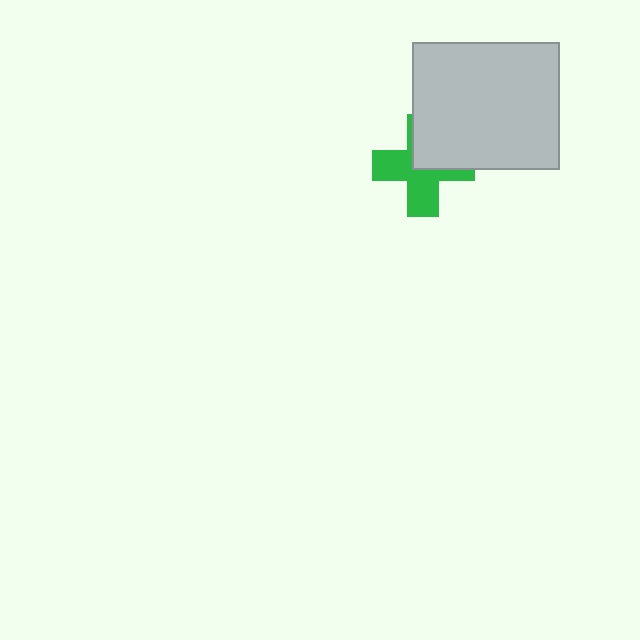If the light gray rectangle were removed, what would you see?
You would see the complete green cross.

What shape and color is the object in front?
The object in front is a light gray rectangle.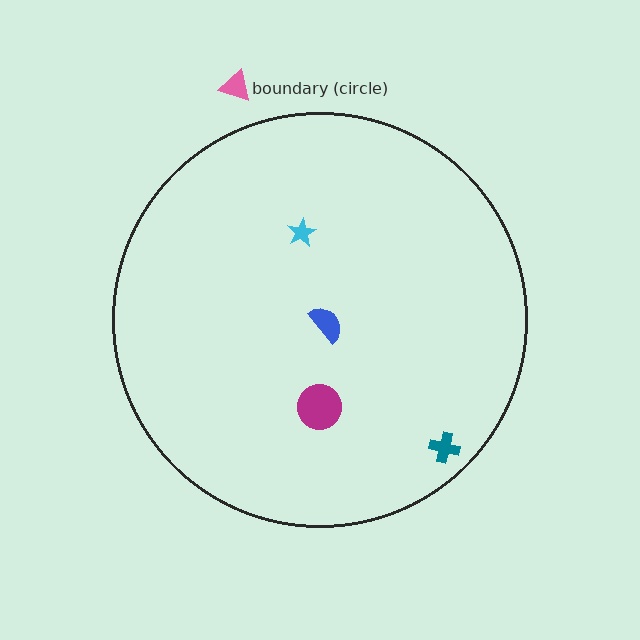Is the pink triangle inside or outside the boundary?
Outside.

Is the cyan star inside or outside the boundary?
Inside.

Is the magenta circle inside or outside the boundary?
Inside.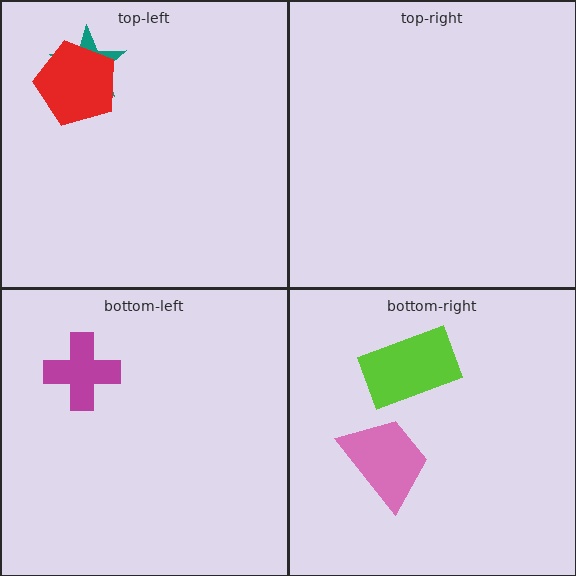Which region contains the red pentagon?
The top-left region.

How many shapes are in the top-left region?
2.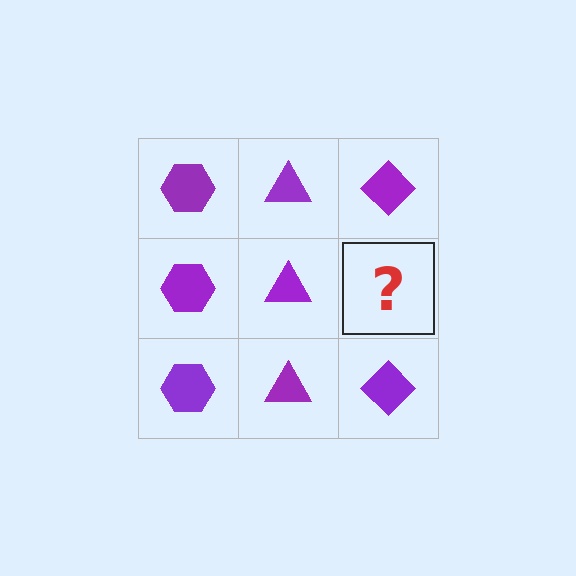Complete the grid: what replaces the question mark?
The question mark should be replaced with a purple diamond.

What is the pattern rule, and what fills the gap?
The rule is that each column has a consistent shape. The gap should be filled with a purple diamond.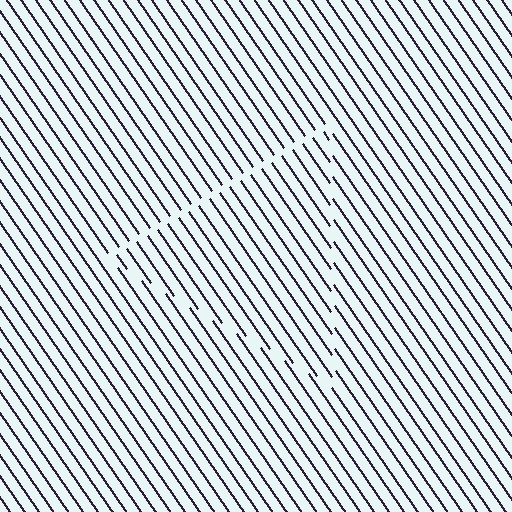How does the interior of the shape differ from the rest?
The interior of the shape contains the same grating, shifted by half a period — the contour is defined by the phase discontinuity where line-ends from the inner and outer gratings abut.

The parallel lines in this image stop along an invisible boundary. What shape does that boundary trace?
An illusory triangle. The interior of the shape contains the same grating, shifted by half a period — the contour is defined by the phase discontinuity where line-ends from the inner and outer gratings abut.